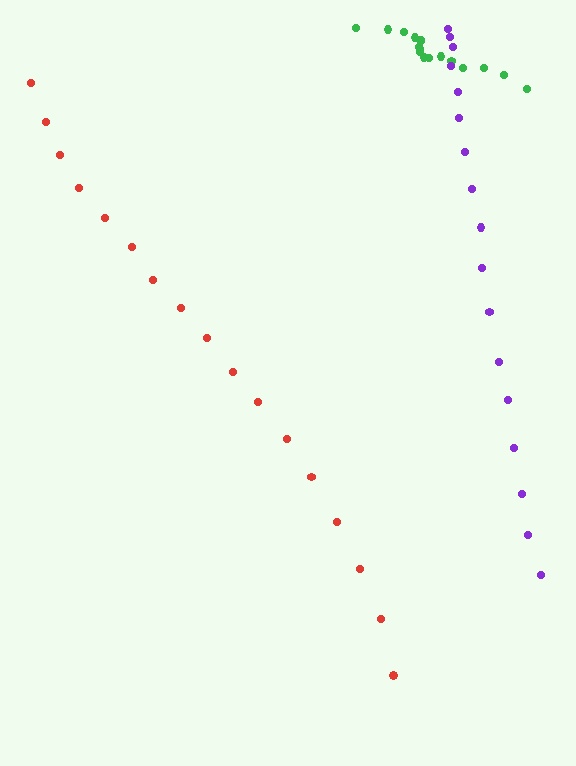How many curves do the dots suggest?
There are 3 distinct paths.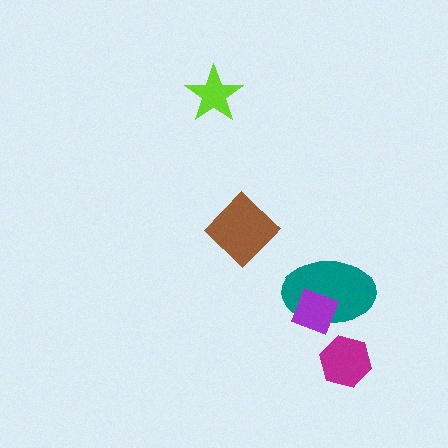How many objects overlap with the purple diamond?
1 object overlaps with the purple diamond.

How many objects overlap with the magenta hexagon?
0 objects overlap with the magenta hexagon.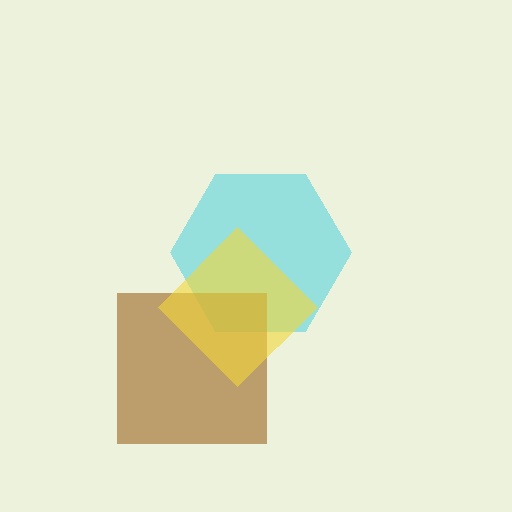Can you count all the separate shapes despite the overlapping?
Yes, there are 3 separate shapes.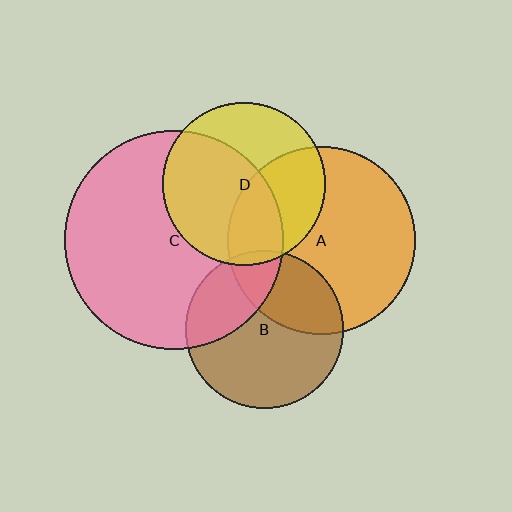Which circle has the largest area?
Circle C (pink).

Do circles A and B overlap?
Yes.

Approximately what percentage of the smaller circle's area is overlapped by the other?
Approximately 30%.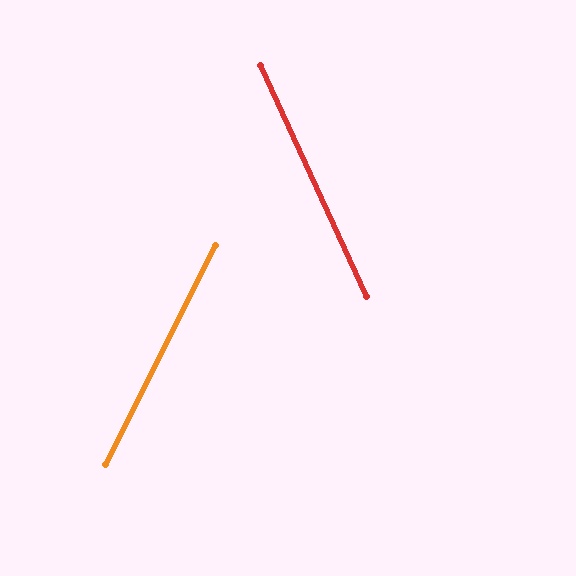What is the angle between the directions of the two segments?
Approximately 51 degrees.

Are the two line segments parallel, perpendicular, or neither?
Neither parallel nor perpendicular — they differ by about 51°.